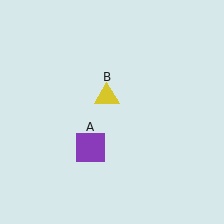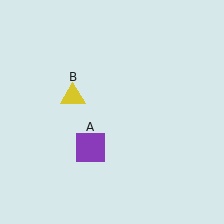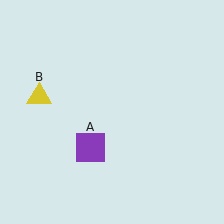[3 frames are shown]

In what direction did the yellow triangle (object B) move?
The yellow triangle (object B) moved left.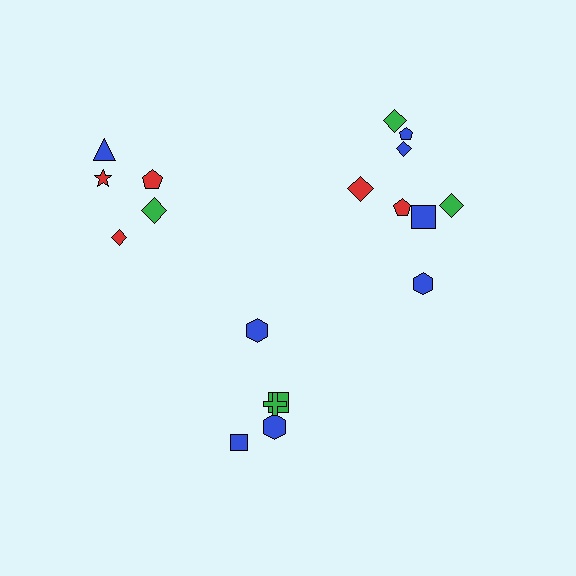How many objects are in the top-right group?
There are 8 objects.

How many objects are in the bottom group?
There are 5 objects.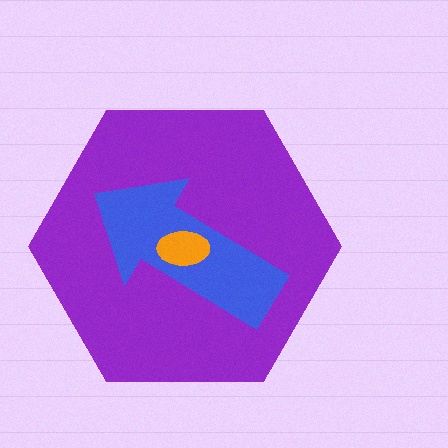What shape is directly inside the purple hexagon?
The blue arrow.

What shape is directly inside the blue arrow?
The orange ellipse.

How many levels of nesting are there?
3.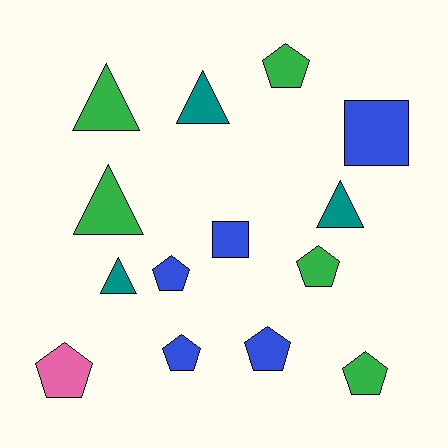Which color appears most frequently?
Green, with 5 objects.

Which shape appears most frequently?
Pentagon, with 7 objects.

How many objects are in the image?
There are 14 objects.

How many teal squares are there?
There are no teal squares.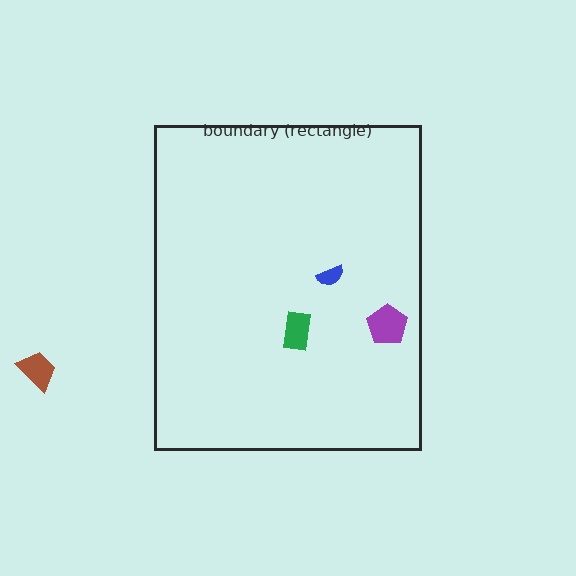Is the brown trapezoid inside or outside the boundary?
Outside.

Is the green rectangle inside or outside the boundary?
Inside.